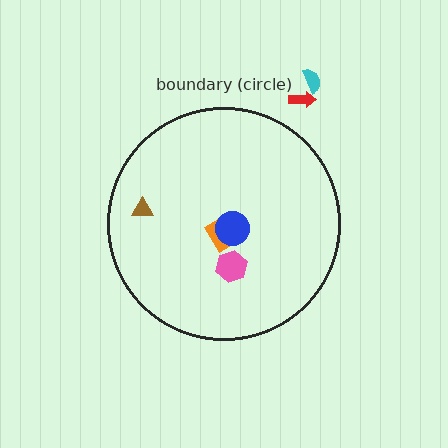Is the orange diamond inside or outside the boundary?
Inside.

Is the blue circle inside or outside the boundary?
Inside.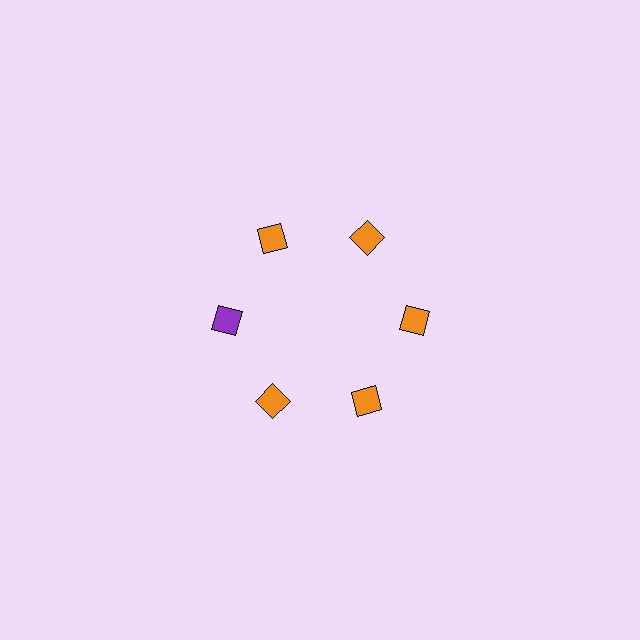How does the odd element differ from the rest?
It has a different color: purple instead of orange.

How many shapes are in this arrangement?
There are 6 shapes arranged in a ring pattern.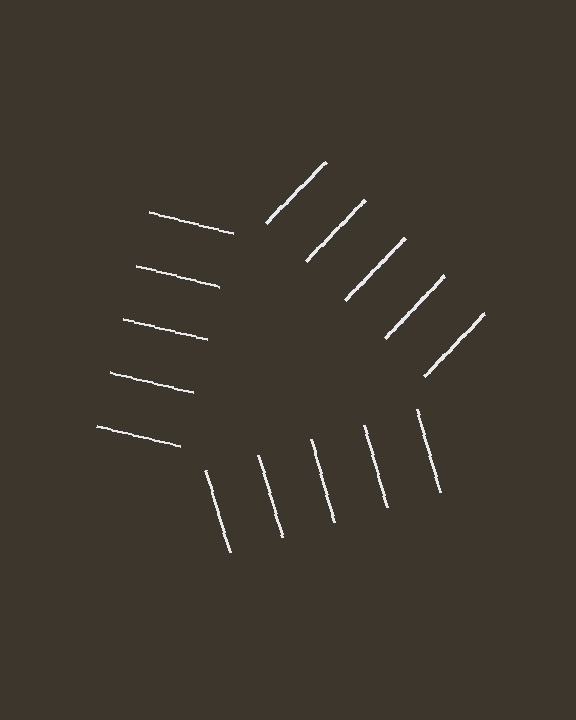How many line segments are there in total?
15 — 5 along each of the 3 edges.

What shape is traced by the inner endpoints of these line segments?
An illusory triangle — the line segments terminate on its edges but no continuous stroke is drawn.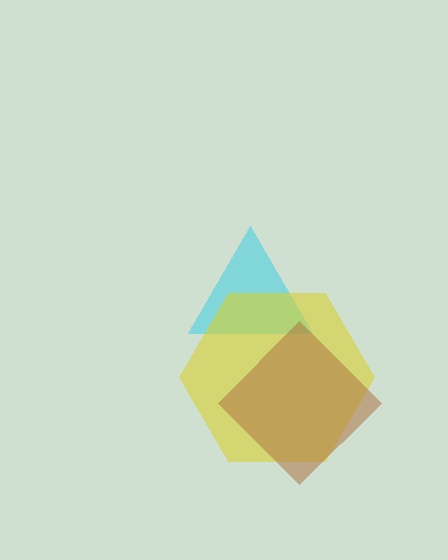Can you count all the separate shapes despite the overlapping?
Yes, there are 3 separate shapes.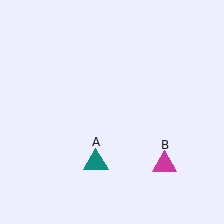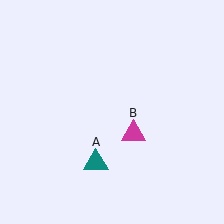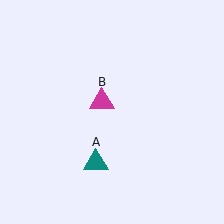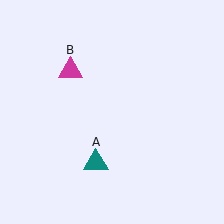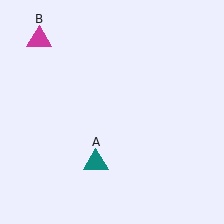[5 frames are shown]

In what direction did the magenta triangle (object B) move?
The magenta triangle (object B) moved up and to the left.